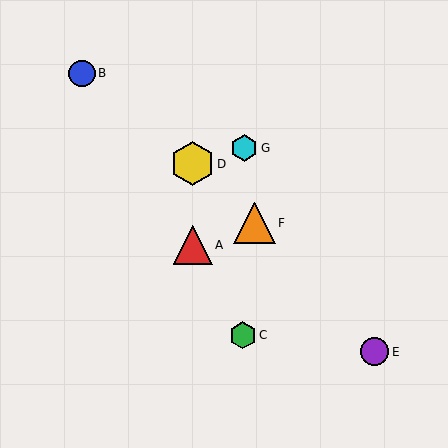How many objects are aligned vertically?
2 objects (A, D) are aligned vertically.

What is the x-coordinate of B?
Object B is at x≈82.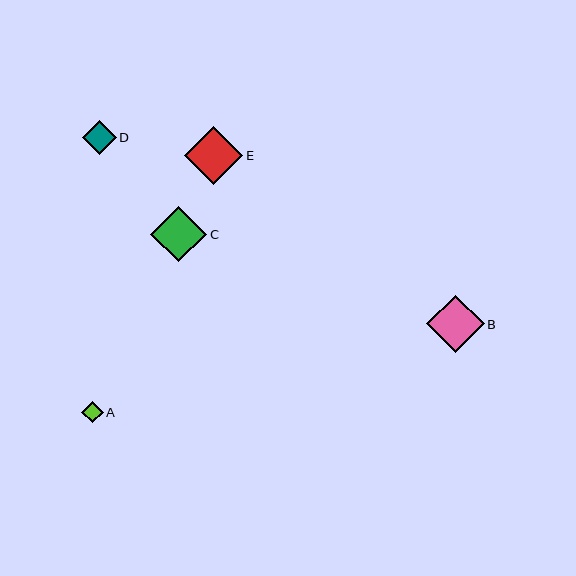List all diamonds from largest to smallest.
From largest to smallest: E, B, C, D, A.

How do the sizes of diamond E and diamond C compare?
Diamond E and diamond C are approximately the same size.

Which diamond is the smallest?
Diamond A is the smallest with a size of approximately 21 pixels.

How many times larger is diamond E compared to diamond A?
Diamond E is approximately 2.8 times the size of diamond A.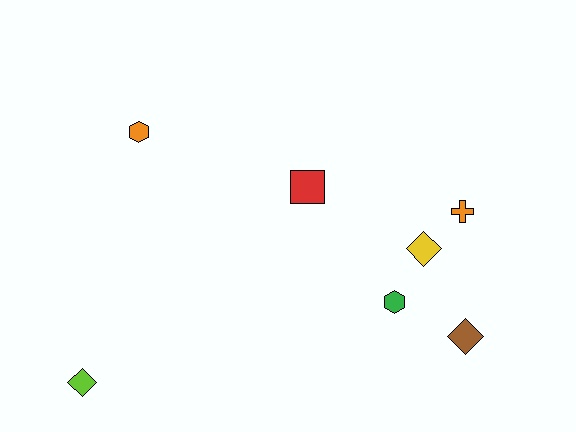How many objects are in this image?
There are 7 objects.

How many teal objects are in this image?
There are no teal objects.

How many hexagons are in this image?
There are 2 hexagons.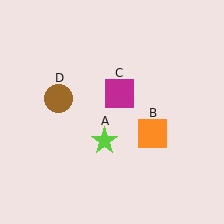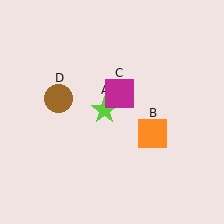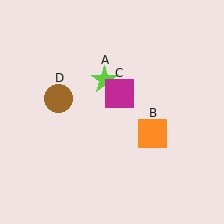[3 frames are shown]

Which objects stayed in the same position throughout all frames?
Orange square (object B) and magenta square (object C) and brown circle (object D) remained stationary.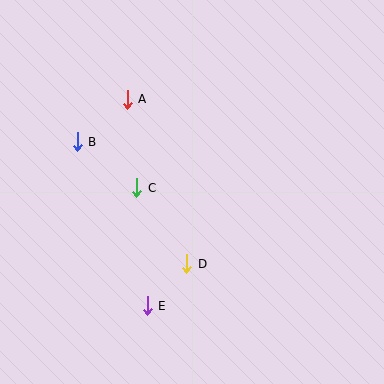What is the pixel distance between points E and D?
The distance between E and D is 57 pixels.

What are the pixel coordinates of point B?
Point B is at (77, 142).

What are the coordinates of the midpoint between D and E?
The midpoint between D and E is at (167, 285).